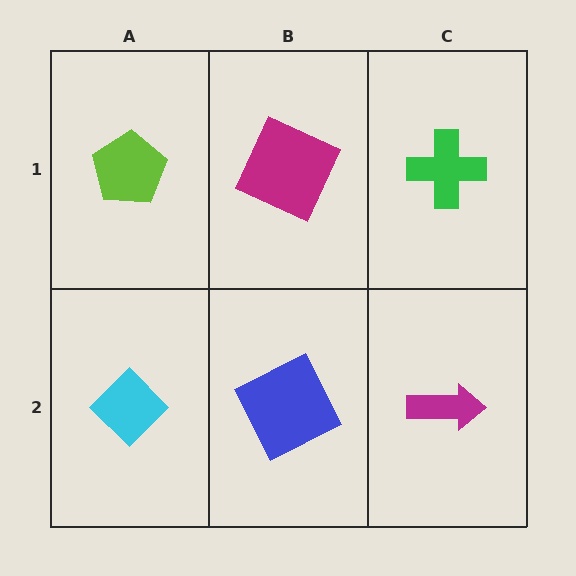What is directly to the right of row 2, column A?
A blue square.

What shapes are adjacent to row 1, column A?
A cyan diamond (row 2, column A), a magenta square (row 1, column B).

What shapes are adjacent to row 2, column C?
A green cross (row 1, column C), a blue square (row 2, column B).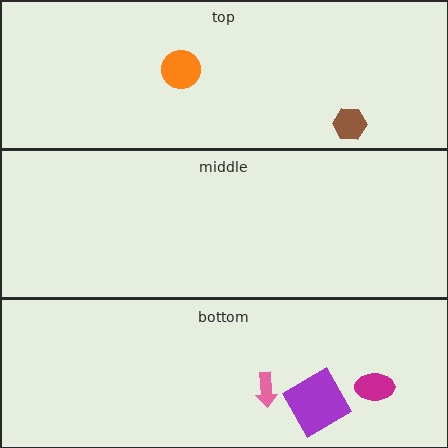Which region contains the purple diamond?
The bottom region.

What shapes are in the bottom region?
The magenta ellipse, the pink arrow, the purple diamond.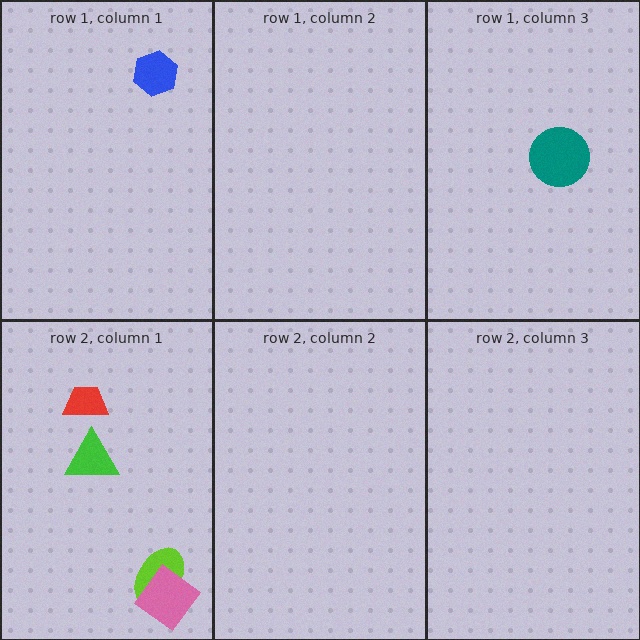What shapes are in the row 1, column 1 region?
The blue hexagon.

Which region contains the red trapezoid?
The row 2, column 1 region.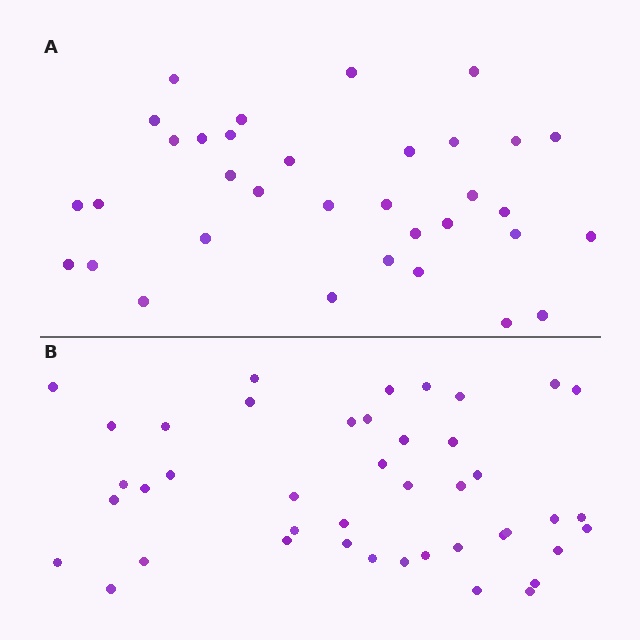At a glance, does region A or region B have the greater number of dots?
Region B (the bottom region) has more dots.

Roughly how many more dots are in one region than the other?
Region B has roughly 8 or so more dots than region A.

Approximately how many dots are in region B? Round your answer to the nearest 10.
About 40 dots. (The exact count is 43, which rounds to 40.)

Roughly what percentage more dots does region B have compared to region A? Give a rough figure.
About 25% more.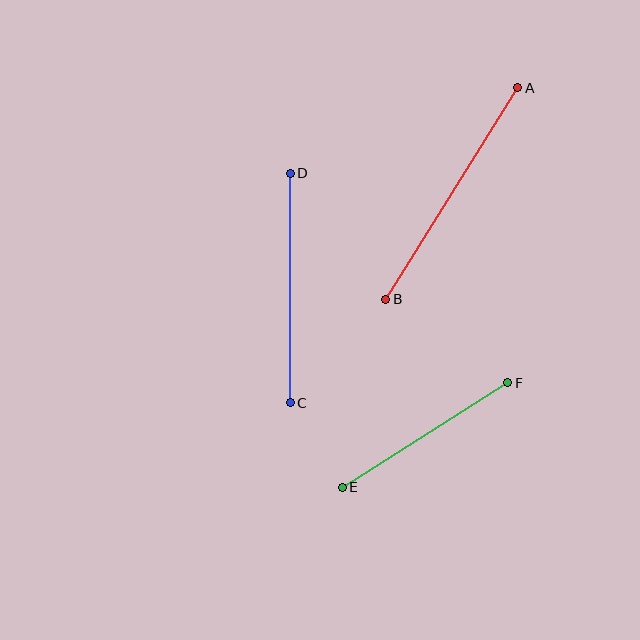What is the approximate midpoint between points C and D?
The midpoint is at approximately (290, 288) pixels.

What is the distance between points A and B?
The distance is approximately 249 pixels.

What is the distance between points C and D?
The distance is approximately 230 pixels.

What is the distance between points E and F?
The distance is approximately 196 pixels.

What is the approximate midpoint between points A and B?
The midpoint is at approximately (452, 194) pixels.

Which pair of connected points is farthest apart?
Points A and B are farthest apart.